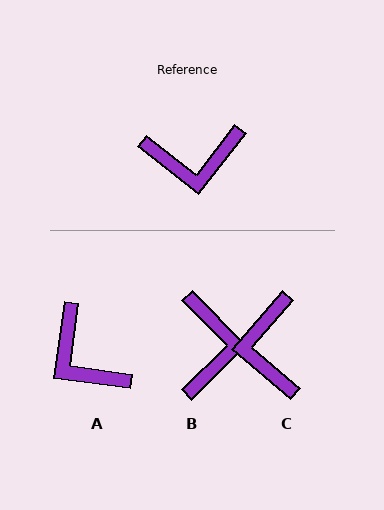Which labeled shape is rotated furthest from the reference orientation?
C, about 93 degrees away.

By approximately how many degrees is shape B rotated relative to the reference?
Approximately 83 degrees counter-clockwise.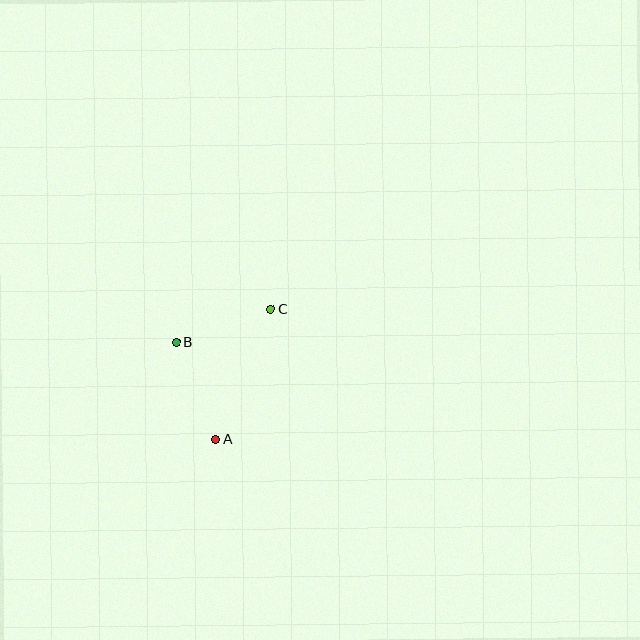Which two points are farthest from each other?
Points A and C are farthest from each other.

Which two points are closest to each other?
Points B and C are closest to each other.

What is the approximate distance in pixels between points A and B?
The distance between A and B is approximately 105 pixels.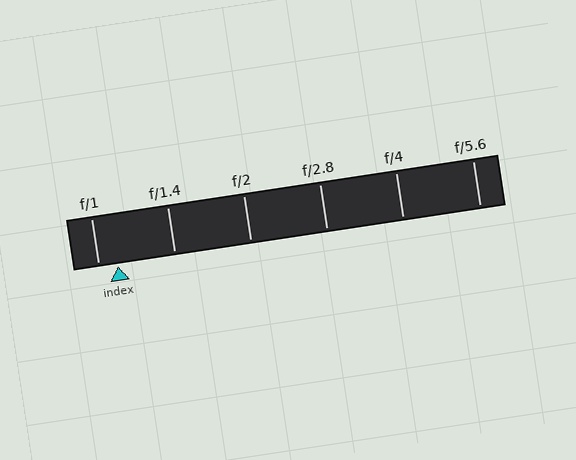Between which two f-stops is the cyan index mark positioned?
The index mark is between f/1 and f/1.4.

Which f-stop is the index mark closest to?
The index mark is closest to f/1.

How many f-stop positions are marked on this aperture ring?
There are 6 f-stop positions marked.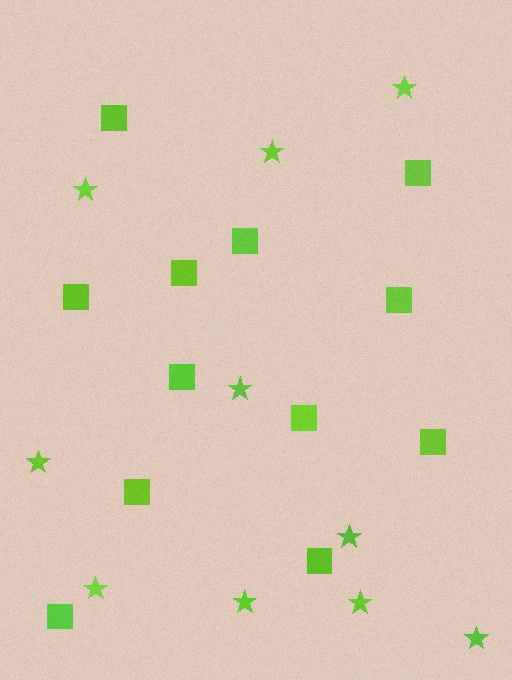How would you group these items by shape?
There are 2 groups: one group of squares (12) and one group of stars (10).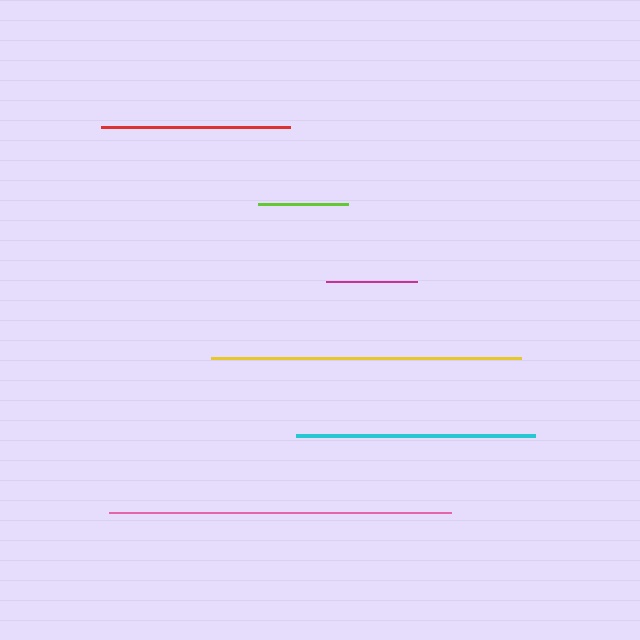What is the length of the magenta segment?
The magenta segment is approximately 91 pixels long.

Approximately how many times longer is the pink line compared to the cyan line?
The pink line is approximately 1.4 times the length of the cyan line.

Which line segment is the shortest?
The lime line is the shortest at approximately 89 pixels.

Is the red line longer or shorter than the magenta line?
The red line is longer than the magenta line.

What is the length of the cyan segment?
The cyan segment is approximately 240 pixels long.